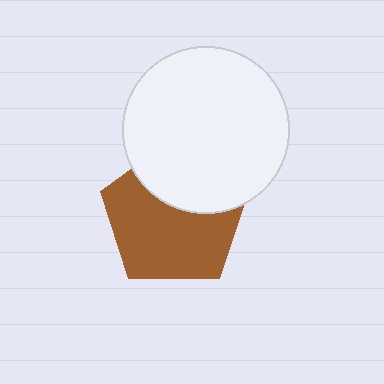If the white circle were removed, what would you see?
You would see the complete brown pentagon.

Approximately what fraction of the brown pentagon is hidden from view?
Roughly 35% of the brown pentagon is hidden behind the white circle.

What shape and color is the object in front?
The object in front is a white circle.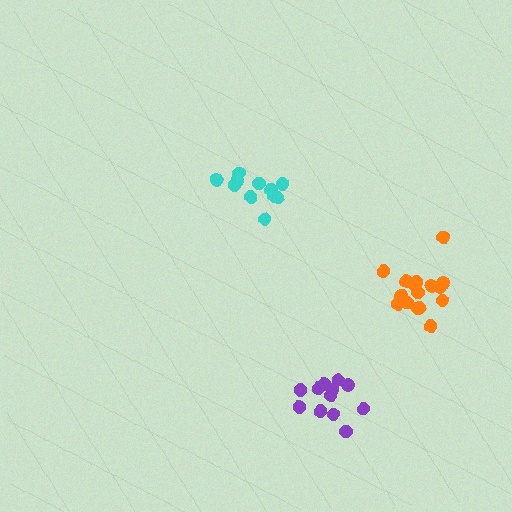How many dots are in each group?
Group 1: 16 dots, Group 2: 11 dots, Group 3: 12 dots (39 total).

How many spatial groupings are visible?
There are 3 spatial groupings.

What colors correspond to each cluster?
The clusters are colored: orange, cyan, purple.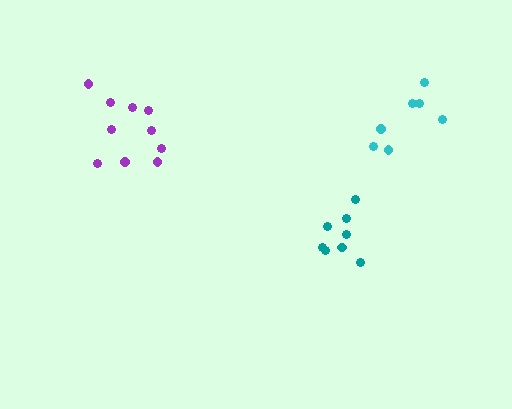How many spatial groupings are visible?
There are 3 spatial groupings.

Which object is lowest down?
The teal cluster is bottommost.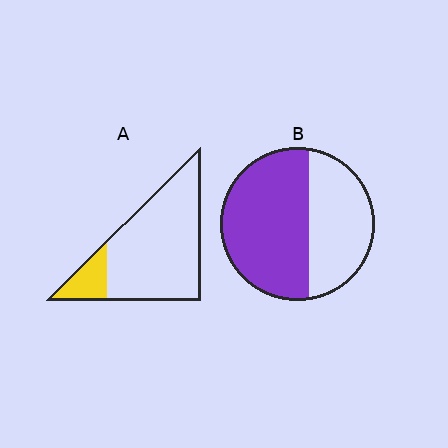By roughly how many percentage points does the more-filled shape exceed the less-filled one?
By roughly 45 percentage points (B over A).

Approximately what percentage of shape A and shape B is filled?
A is approximately 15% and B is approximately 60%.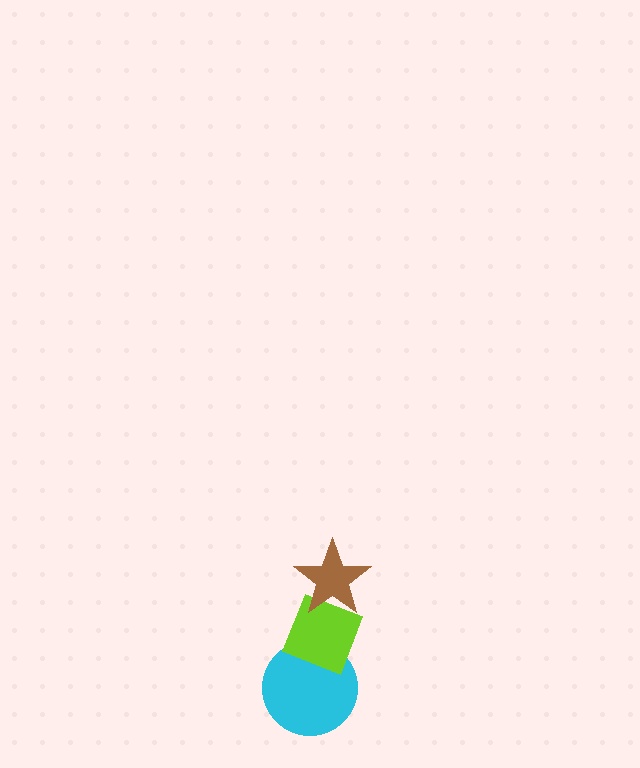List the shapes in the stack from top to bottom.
From top to bottom: the brown star, the lime diamond, the cyan circle.